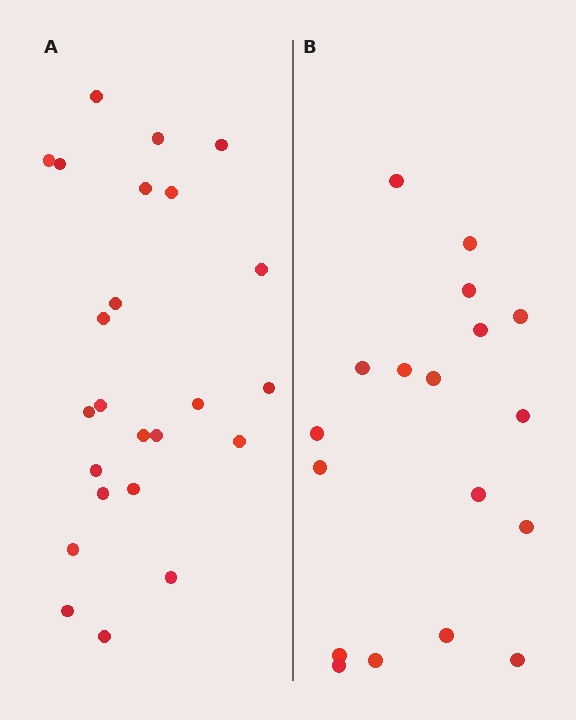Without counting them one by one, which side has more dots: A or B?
Region A (the left region) has more dots.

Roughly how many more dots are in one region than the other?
Region A has about 6 more dots than region B.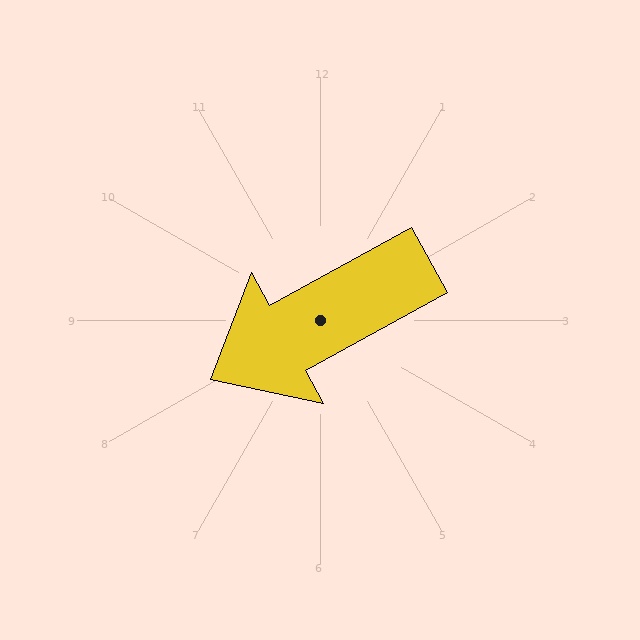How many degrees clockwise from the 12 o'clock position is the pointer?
Approximately 241 degrees.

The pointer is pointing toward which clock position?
Roughly 8 o'clock.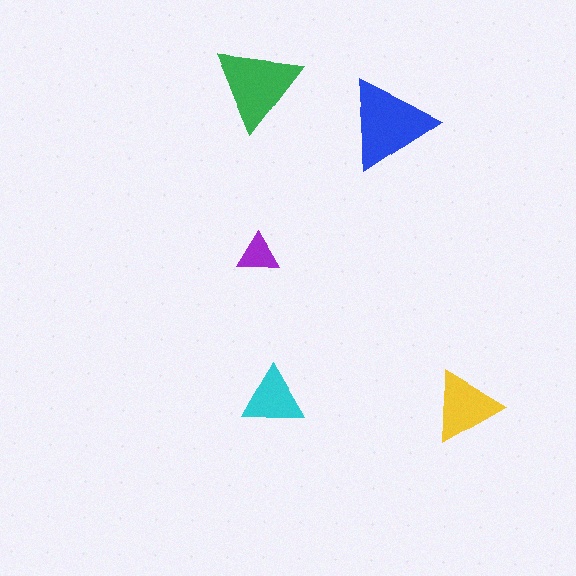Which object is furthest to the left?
The green triangle is leftmost.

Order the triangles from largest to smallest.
the blue one, the green one, the yellow one, the cyan one, the purple one.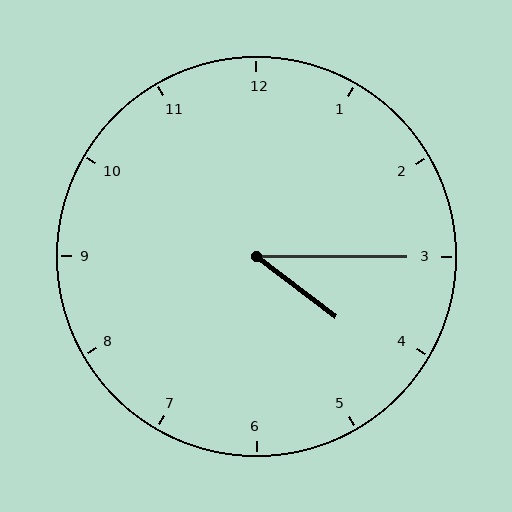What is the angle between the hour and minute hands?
Approximately 38 degrees.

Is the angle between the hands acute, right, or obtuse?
It is acute.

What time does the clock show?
4:15.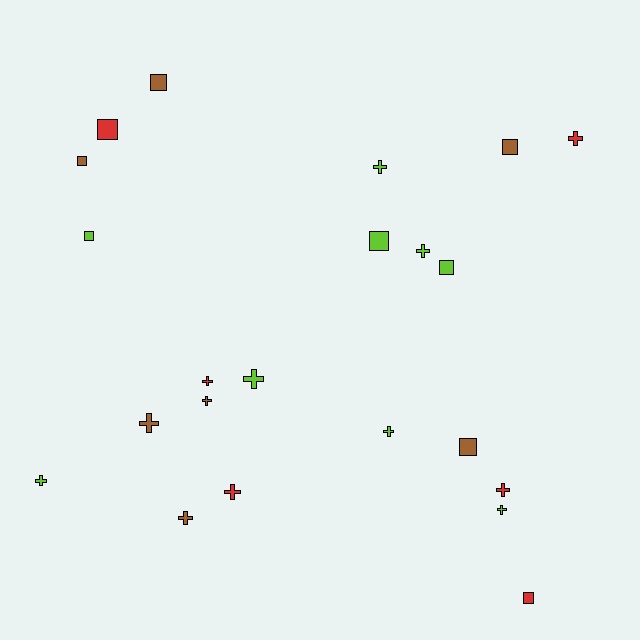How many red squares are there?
There are 2 red squares.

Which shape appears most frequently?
Cross, with 13 objects.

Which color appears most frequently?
Lime, with 9 objects.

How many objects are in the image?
There are 22 objects.